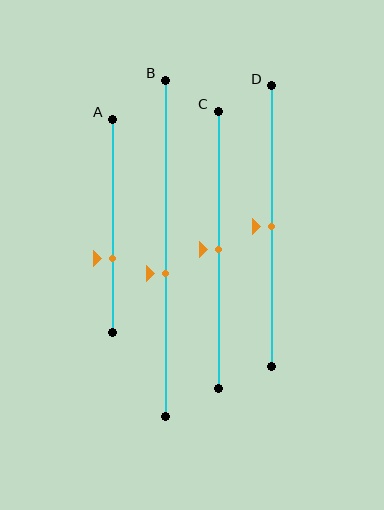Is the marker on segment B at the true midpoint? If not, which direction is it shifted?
No, the marker on segment B is shifted downward by about 8% of the segment length.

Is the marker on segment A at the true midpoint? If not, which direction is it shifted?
No, the marker on segment A is shifted downward by about 15% of the segment length.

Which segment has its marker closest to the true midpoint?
Segment C has its marker closest to the true midpoint.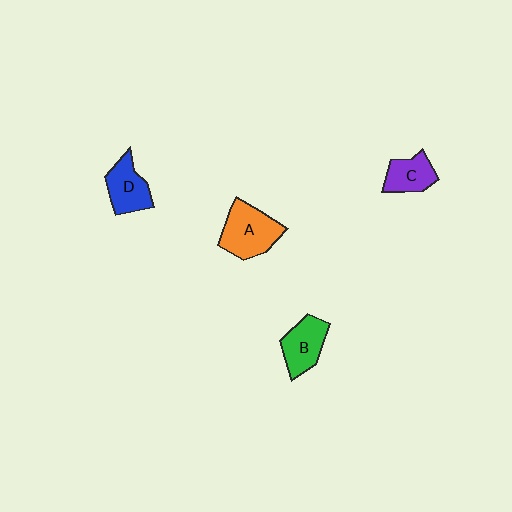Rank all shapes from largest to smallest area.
From largest to smallest: A (orange), B (green), D (blue), C (purple).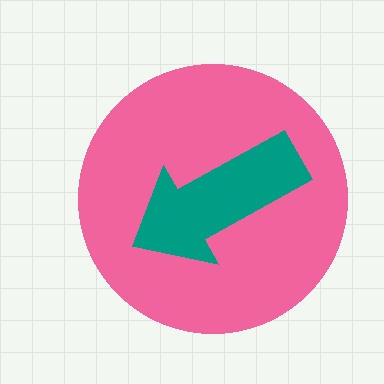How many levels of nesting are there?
2.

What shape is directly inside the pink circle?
The teal arrow.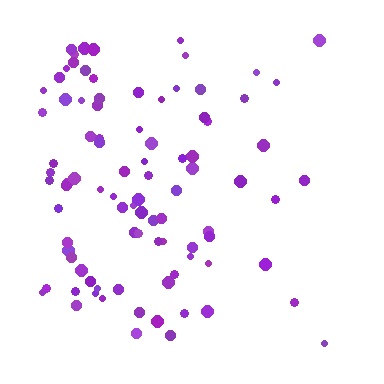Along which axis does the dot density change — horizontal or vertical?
Horizontal.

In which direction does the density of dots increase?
From right to left, with the left side densest.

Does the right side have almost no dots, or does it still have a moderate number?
Still a moderate number, just noticeably fewer than the left.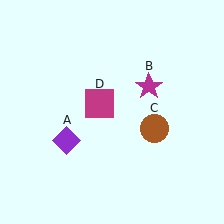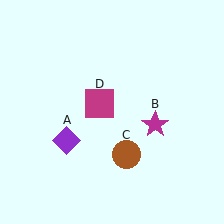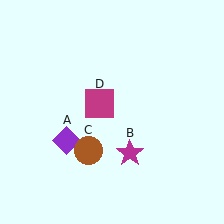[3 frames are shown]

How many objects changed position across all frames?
2 objects changed position: magenta star (object B), brown circle (object C).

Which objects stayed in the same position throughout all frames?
Purple diamond (object A) and magenta square (object D) remained stationary.